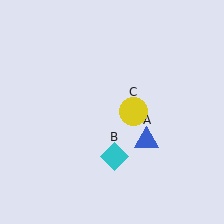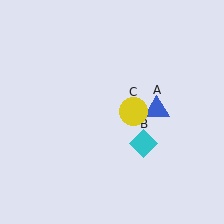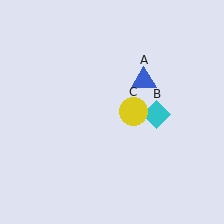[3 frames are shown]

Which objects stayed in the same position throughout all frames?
Yellow circle (object C) remained stationary.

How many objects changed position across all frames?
2 objects changed position: blue triangle (object A), cyan diamond (object B).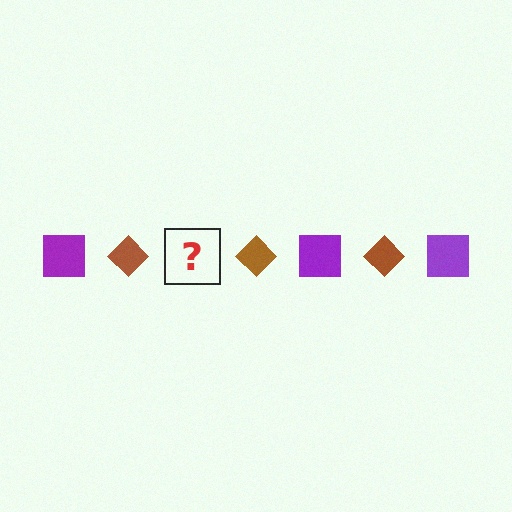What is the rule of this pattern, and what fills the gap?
The rule is that the pattern alternates between purple square and brown diamond. The gap should be filled with a purple square.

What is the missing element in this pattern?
The missing element is a purple square.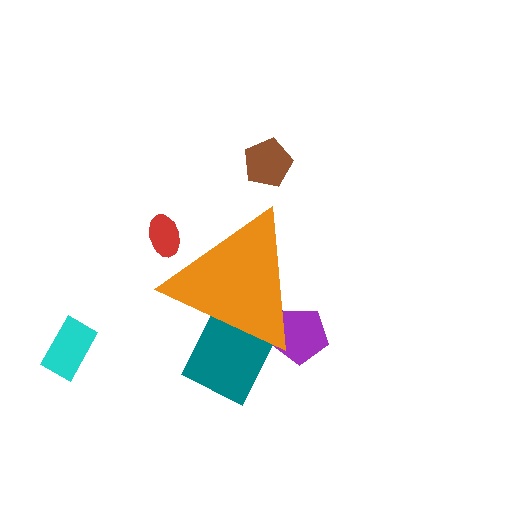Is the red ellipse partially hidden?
Yes, the red ellipse is partially hidden behind the orange triangle.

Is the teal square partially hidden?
Yes, the teal square is partially hidden behind the orange triangle.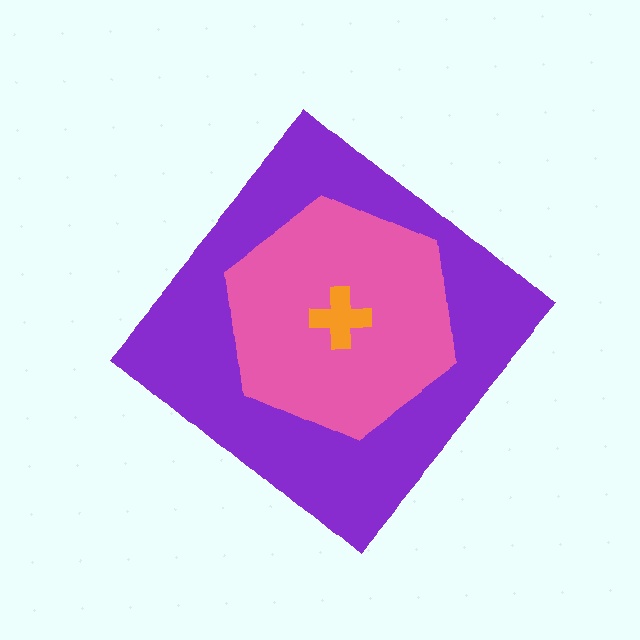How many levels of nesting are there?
3.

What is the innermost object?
The orange cross.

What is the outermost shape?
The purple diamond.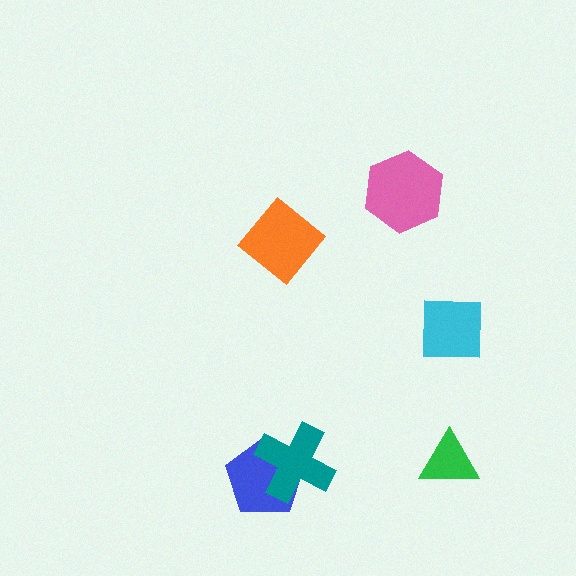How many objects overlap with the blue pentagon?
1 object overlaps with the blue pentagon.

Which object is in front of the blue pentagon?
The teal cross is in front of the blue pentagon.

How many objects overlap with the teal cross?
1 object overlaps with the teal cross.